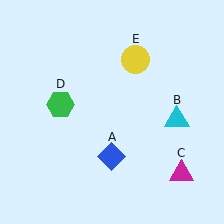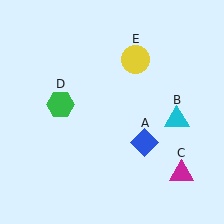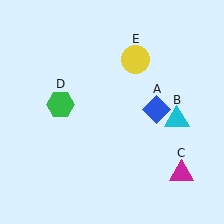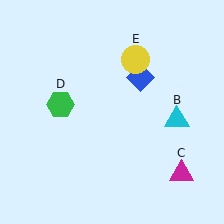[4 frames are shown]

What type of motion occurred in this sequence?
The blue diamond (object A) rotated counterclockwise around the center of the scene.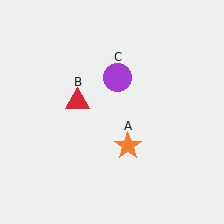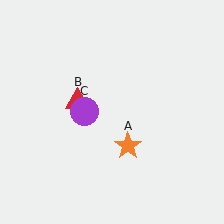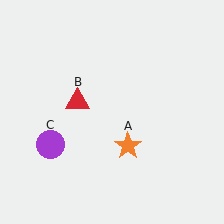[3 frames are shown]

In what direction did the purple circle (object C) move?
The purple circle (object C) moved down and to the left.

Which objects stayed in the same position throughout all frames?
Orange star (object A) and red triangle (object B) remained stationary.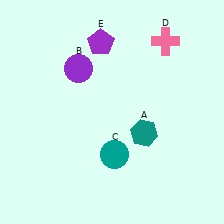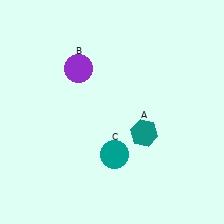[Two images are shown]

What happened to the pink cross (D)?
The pink cross (D) was removed in Image 2. It was in the top-right area of Image 1.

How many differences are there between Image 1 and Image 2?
There are 2 differences between the two images.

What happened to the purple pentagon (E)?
The purple pentagon (E) was removed in Image 2. It was in the top-left area of Image 1.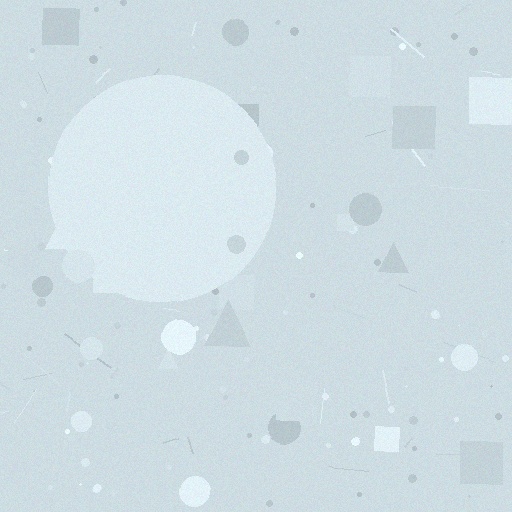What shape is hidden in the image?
A circle is hidden in the image.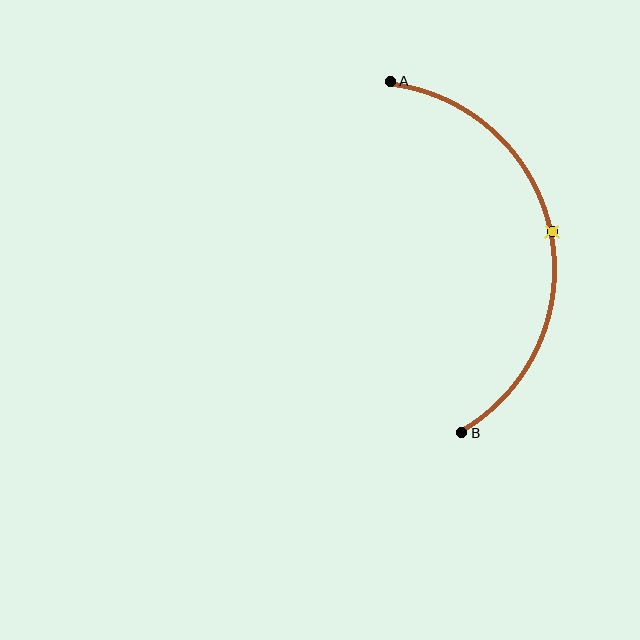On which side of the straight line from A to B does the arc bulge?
The arc bulges to the right of the straight line connecting A and B.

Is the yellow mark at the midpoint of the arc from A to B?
Yes. The yellow mark lies on the arc at equal arc-length from both A and B — it is the arc midpoint.